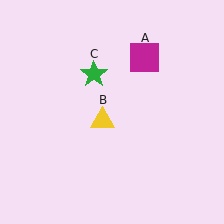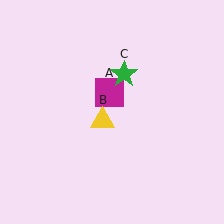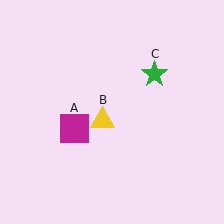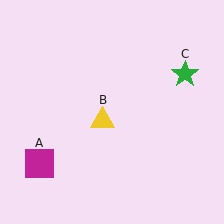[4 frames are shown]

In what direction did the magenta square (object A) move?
The magenta square (object A) moved down and to the left.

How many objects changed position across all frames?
2 objects changed position: magenta square (object A), green star (object C).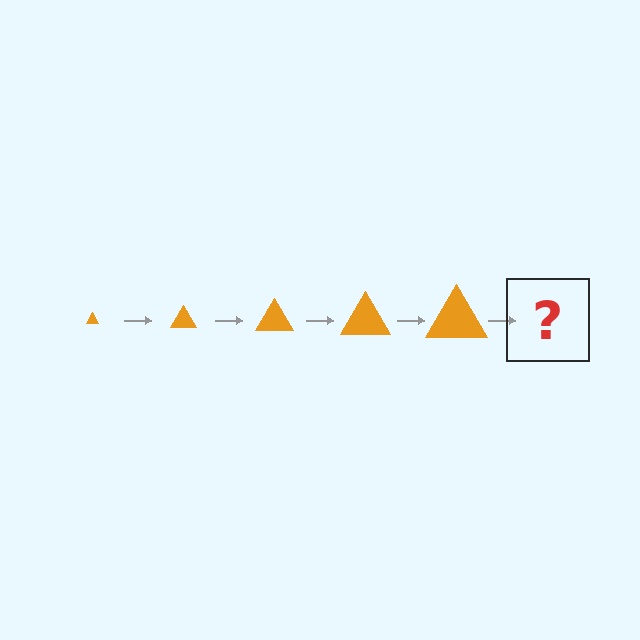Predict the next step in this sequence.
The next step is an orange triangle, larger than the previous one.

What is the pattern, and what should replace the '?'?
The pattern is that the triangle gets progressively larger each step. The '?' should be an orange triangle, larger than the previous one.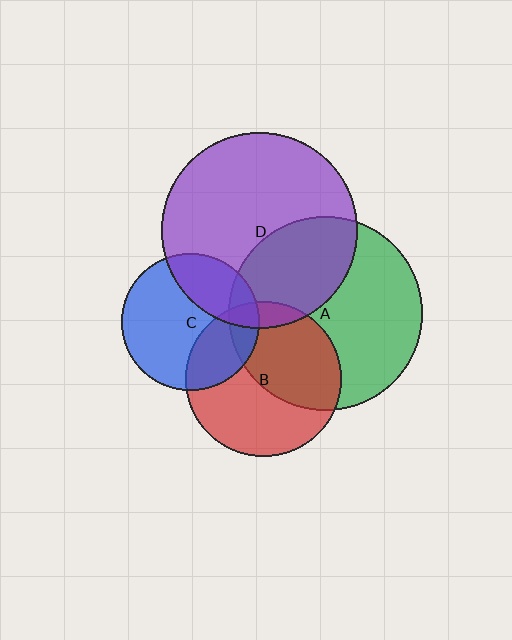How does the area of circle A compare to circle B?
Approximately 1.5 times.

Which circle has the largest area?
Circle D (purple).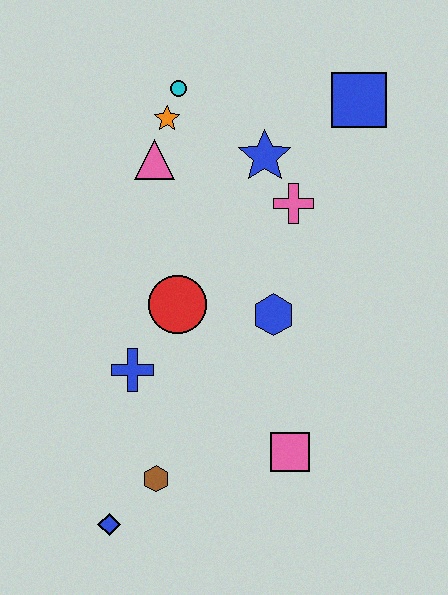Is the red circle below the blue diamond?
No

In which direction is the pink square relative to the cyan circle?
The pink square is below the cyan circle.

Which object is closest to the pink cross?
The blue star is closest to the pink cross.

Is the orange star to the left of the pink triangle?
No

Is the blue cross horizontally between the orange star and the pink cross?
No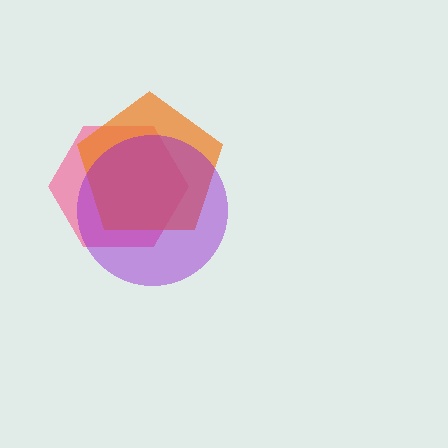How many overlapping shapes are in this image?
There are 3 overlapping shapes in the image.